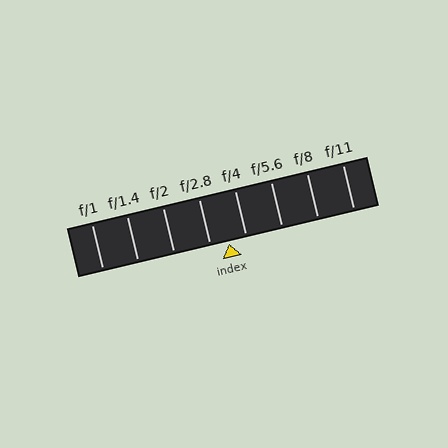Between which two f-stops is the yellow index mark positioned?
The index mark is between f/2.8 and f/4.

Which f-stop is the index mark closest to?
The index mark is closest to f/4.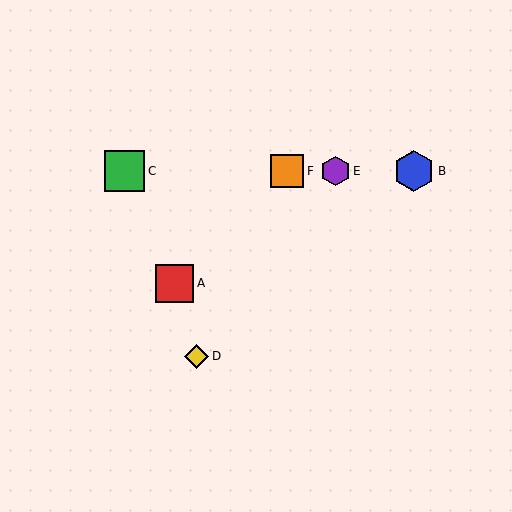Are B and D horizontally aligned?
No, B is at y≈171 and D is at y≈356.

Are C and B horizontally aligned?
Yes, both are at y≈171.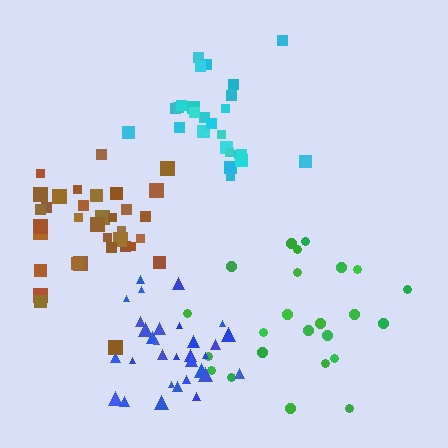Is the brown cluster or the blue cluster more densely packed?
Blue.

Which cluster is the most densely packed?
Blue.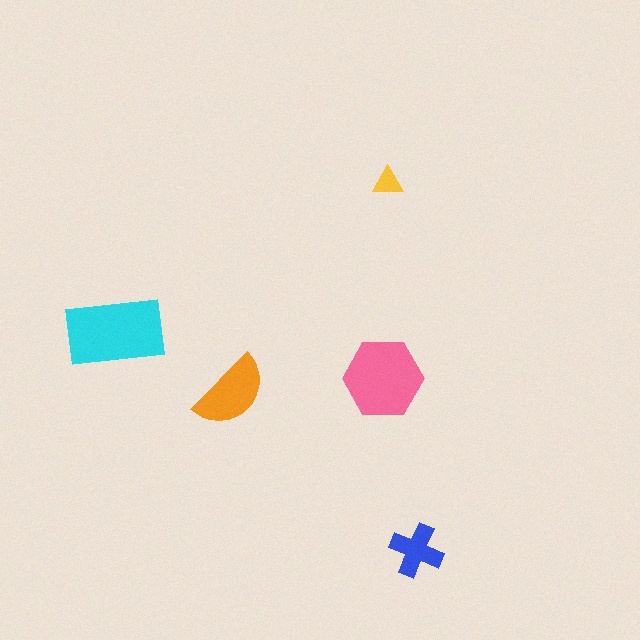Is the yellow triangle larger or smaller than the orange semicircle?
Smaller.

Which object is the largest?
The cyan rectangle.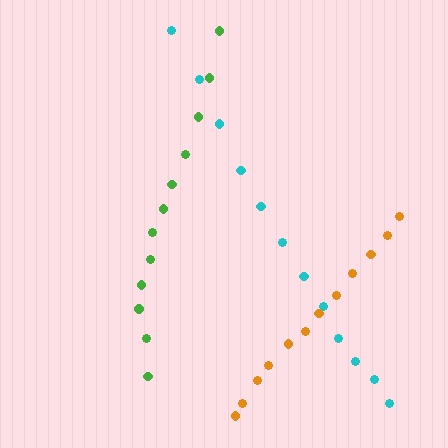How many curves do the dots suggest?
There are 3 distinct paths.